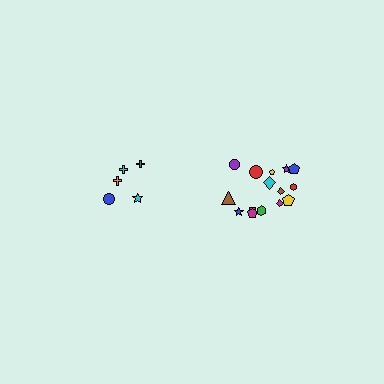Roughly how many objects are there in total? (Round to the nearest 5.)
Roughly 20 objects in total.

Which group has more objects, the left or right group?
The right group.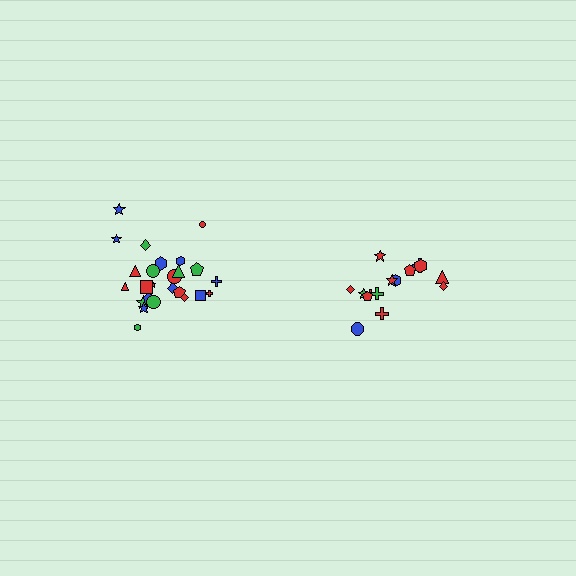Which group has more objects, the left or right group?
The left group.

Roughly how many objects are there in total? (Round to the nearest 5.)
Roughly 40 objects in total.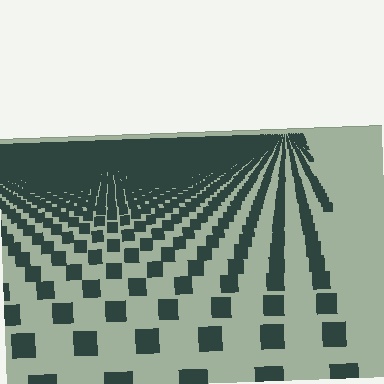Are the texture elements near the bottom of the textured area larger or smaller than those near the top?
Larger. Near the bottom, elements are closer to the viewer and appear at a bigger on-screen size.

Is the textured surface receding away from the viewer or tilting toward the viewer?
The surface is receding away from the viewer. Texture elements get smaller and denser toward the top.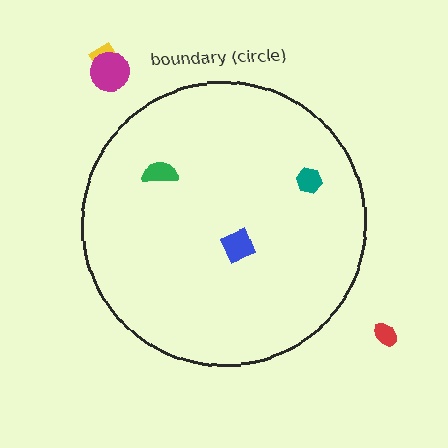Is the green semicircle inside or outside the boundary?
Inside.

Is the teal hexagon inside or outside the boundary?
Inside.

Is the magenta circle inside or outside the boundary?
Outside.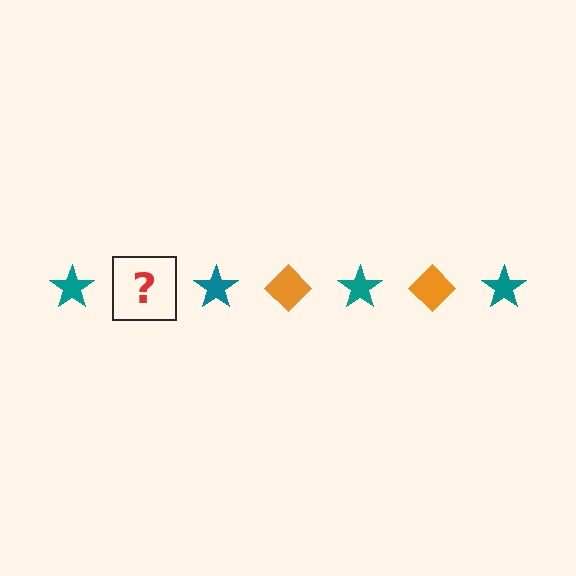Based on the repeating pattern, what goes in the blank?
The blank should be an orange diamond.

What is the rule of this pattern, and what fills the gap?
The rule is that the pattern alternates between teal star and orange diamond. The gap should be filled with an orange diamond.